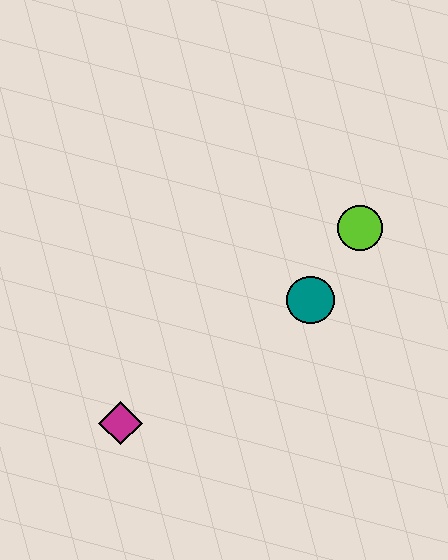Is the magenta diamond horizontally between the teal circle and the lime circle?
No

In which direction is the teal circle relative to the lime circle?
The teal circle is below the lime circle.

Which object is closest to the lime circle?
The teal circle is closest to the lime circle.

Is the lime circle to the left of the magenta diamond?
No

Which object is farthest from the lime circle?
The magenta diamond is farthest from the lime circle.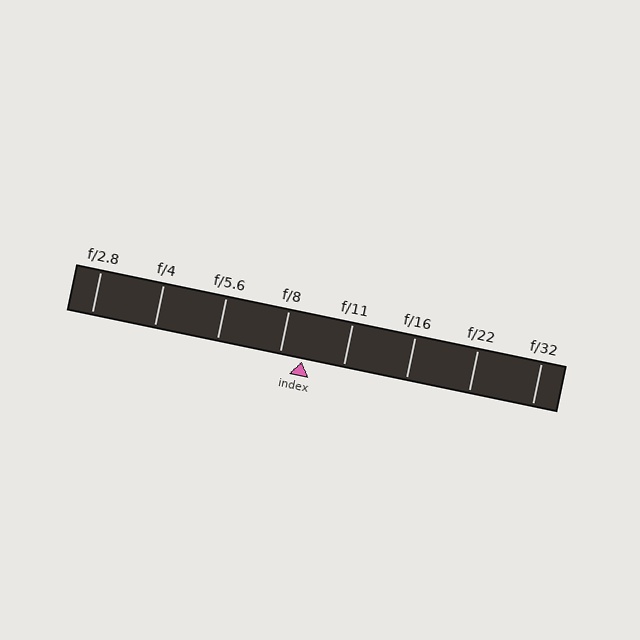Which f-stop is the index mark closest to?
The index mark is closest to f/8.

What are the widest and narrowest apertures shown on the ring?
The widest aperture shown is f/2.8 and the narrowest is f/32.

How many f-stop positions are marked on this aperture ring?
There are 8 f-stop positions marked.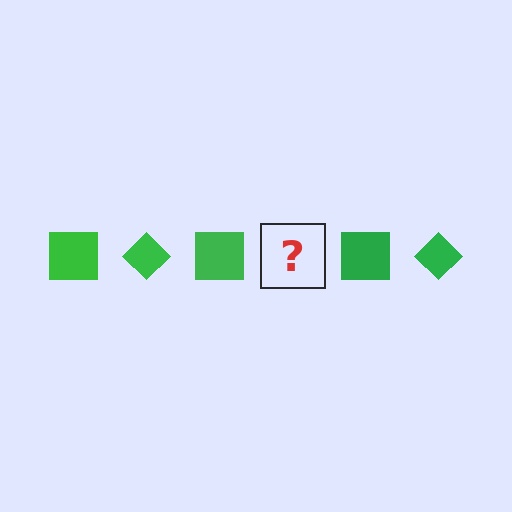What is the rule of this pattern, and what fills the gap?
The rule is that the pattern cycles through square, diamond shapes in green. The gap should be filled with a green diamond.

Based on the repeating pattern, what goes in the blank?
The blank should be a green diamond.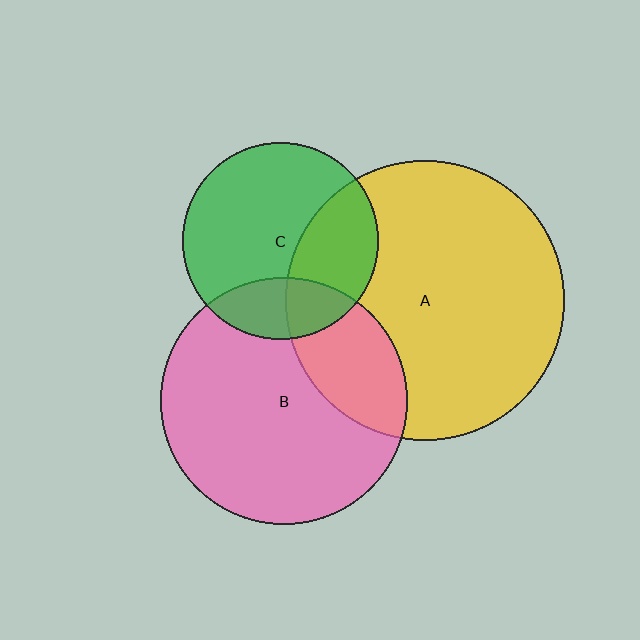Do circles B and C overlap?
Yes.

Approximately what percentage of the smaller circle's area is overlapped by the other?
Approximately 20%.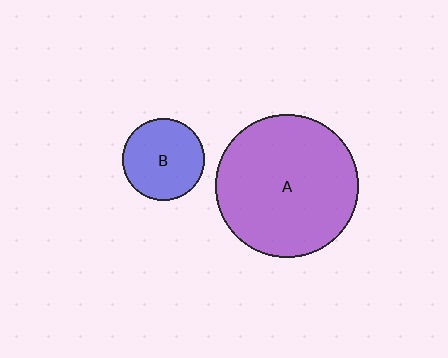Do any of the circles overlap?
No, none of the circles overlap.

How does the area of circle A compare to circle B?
Approximately 3.0 times.